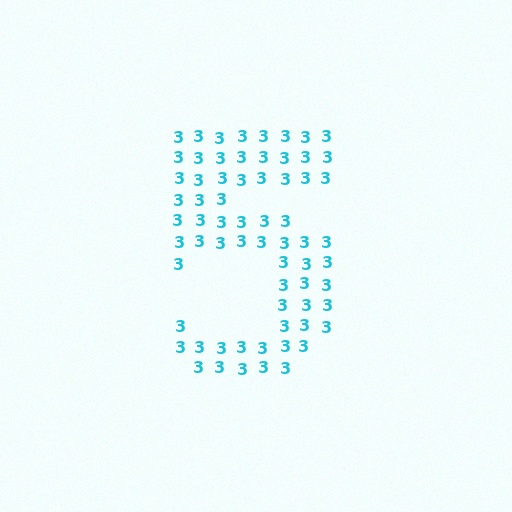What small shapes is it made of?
It is made of small digit 3's.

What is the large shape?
The large shape is the digit 5.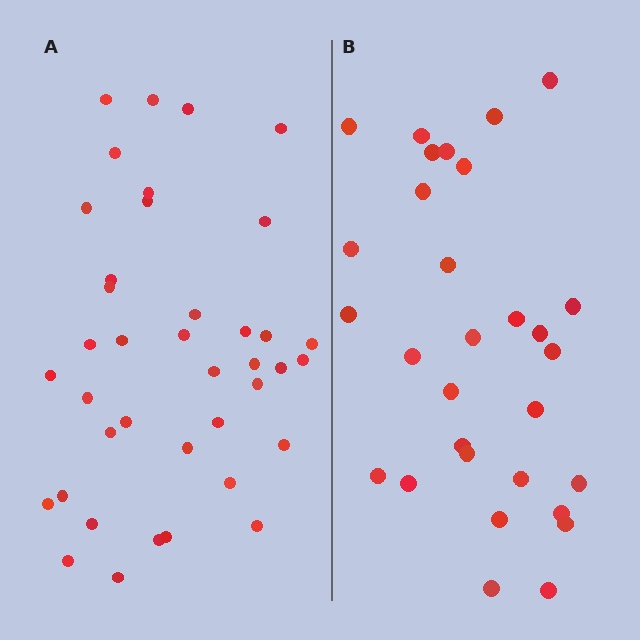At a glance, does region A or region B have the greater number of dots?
Region A (the left region) has more dots.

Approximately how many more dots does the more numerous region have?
Region A has roughly 8 or so more dots than region B.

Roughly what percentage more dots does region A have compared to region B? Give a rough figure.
About 30% more.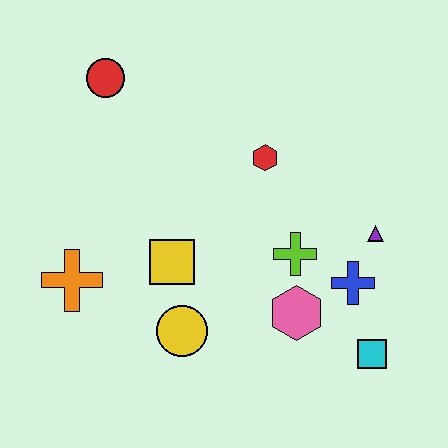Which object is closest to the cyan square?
The blue cross is closest to the cyan square.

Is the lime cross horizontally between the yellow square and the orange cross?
No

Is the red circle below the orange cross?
No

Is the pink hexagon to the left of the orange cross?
No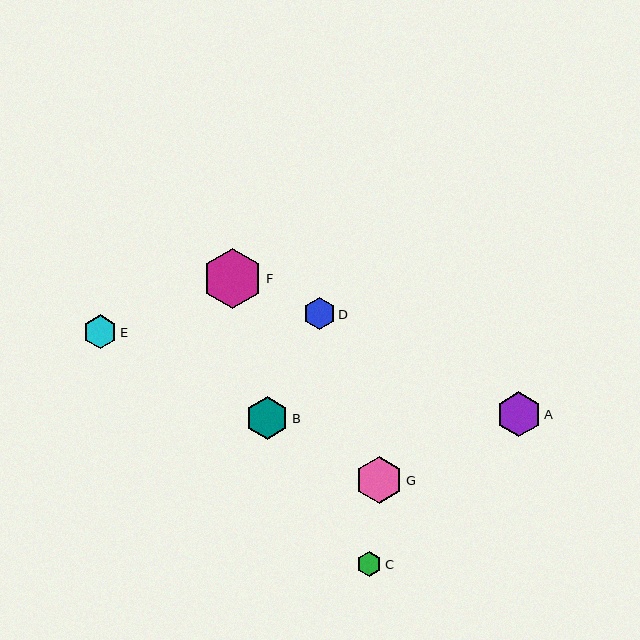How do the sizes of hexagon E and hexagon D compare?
Hexagon E and hexagon D are approximately the same size.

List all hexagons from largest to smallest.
From largest to smallest: F, G, A, B, E, D, C.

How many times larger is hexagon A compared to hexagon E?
Hexagon A is approximately 1.3 times the size of hexagon E.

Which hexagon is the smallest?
Hexagon C is the smallest with a size of approximately 25 pixels.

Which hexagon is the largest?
Hexagon F is the largest with a size of approximately 60 pixels.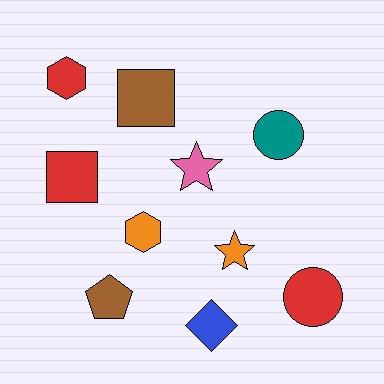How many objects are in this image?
There are 10 objects.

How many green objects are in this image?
There are no green objects.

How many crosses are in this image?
There are no crosses.